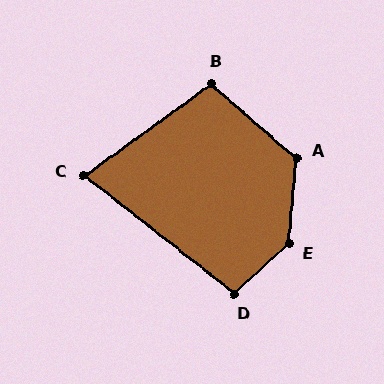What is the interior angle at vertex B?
Approximately 103 degrees (obtuse).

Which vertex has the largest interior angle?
E, at approximately 137 degrees.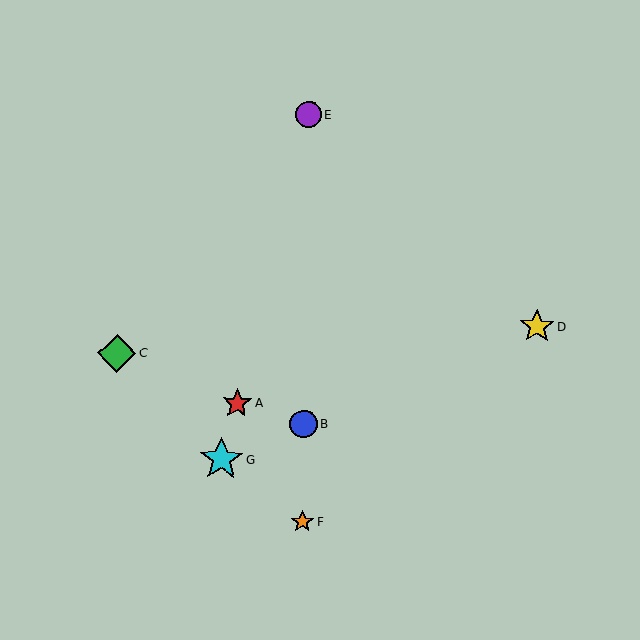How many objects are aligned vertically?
3 objects (B, E, F) are aligned vertically.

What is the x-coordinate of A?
Object A is at x≈237.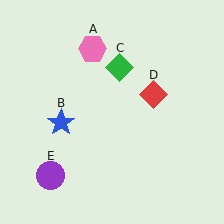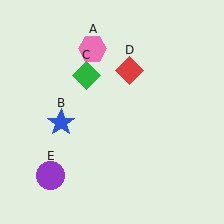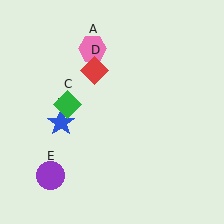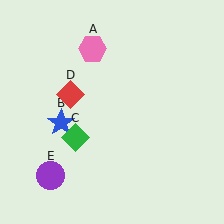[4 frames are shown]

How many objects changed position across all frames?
2 objects changed position: green diamond (object C), red diamond (object D).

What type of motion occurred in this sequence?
The green diamond (object C), red diamond (object D) rotated counterclockwise around the center of the scene.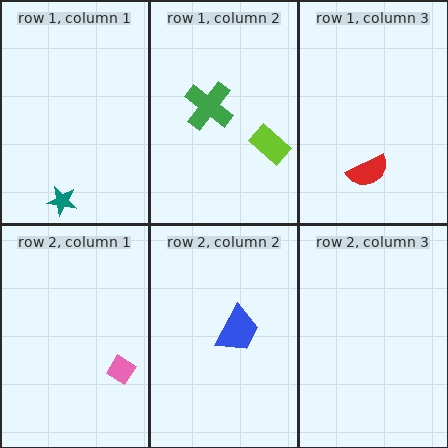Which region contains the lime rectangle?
The row 1, column 2 region.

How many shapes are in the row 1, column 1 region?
1.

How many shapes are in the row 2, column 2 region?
1.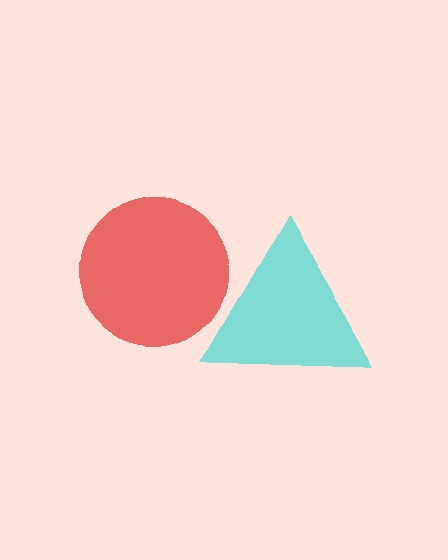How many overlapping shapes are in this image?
There are 2 overlapping shapes in the image.